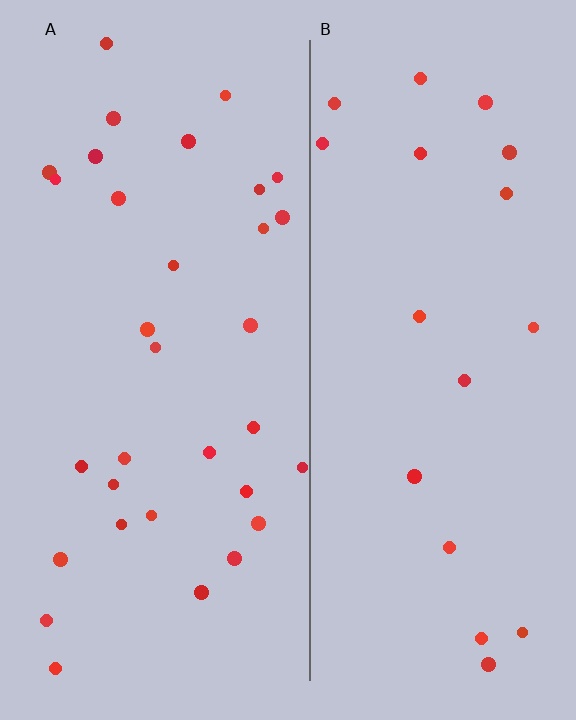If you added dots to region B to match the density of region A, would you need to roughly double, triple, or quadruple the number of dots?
Approximately double.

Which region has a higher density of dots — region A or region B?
A (the left).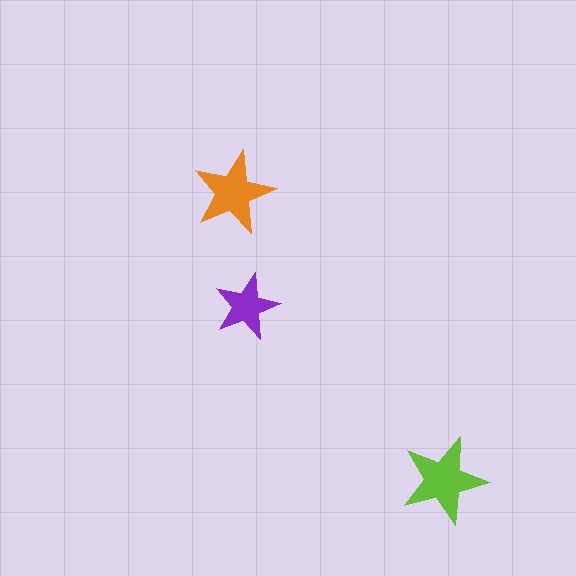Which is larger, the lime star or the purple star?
The lime one.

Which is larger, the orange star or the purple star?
The orange one.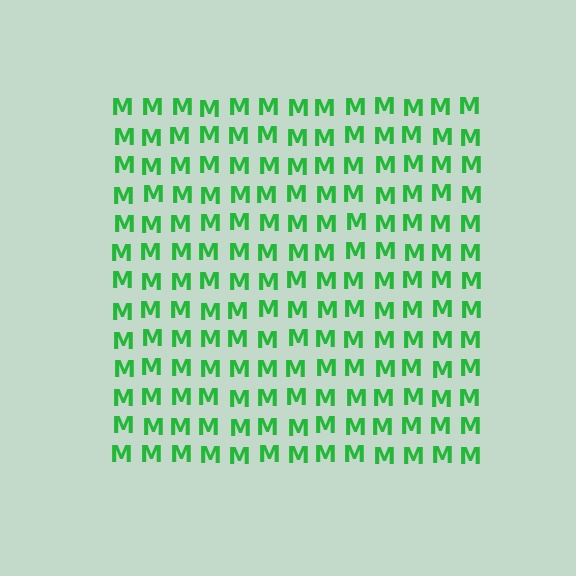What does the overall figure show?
The overall figure shows a square.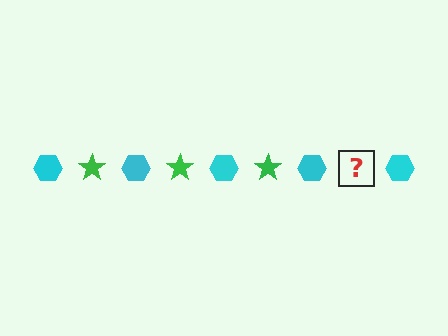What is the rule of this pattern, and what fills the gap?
The rule is that the pattern alternates between cyan hexagon and green star. The gap should be filled with a green star.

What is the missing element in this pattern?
The missing element is a green star.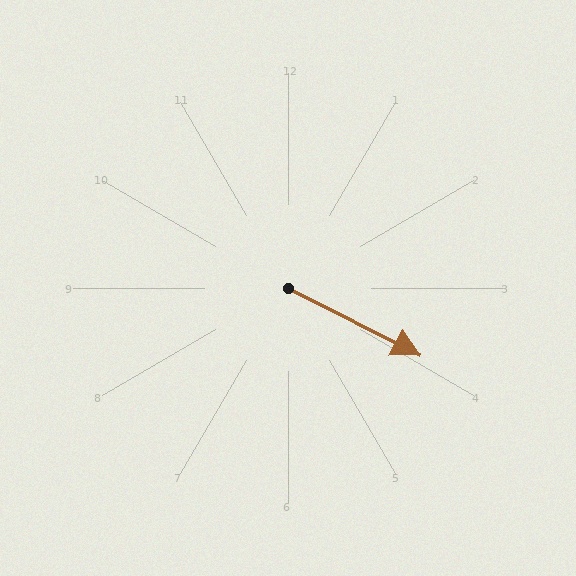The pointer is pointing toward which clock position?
Roughly 4 o'clock.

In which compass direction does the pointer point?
Southeast.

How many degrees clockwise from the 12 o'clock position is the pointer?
Approximately 117 degrees.